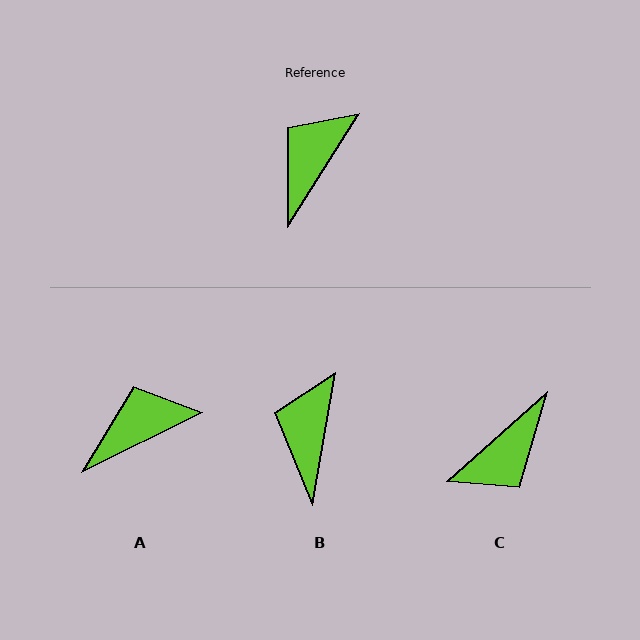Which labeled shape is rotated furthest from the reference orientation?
C, about 164 degrees away.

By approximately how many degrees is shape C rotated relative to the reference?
Approximately 164 degrees counter-clockwise.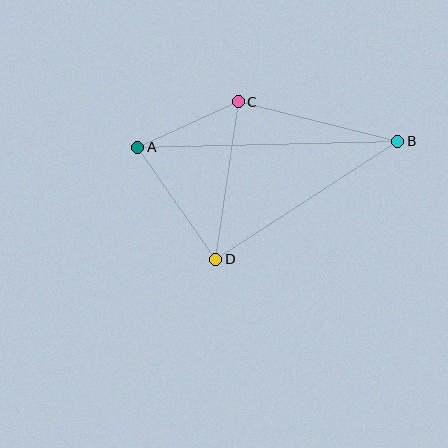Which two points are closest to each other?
Points A and C are closest to each other.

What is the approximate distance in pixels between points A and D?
The distance between A and D is approximately 136 pixels.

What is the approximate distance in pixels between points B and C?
The distance between B and C is approximately 164 pixels.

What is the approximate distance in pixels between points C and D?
The distance between C and D is approximately 160 pixels.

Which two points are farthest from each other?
Points A and B are farthest from each other.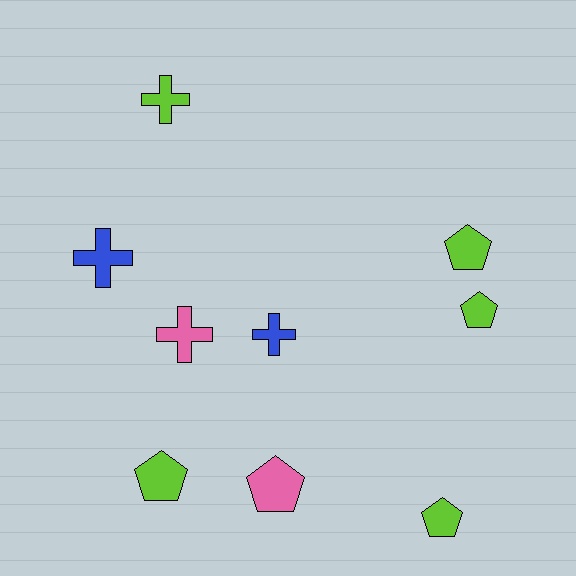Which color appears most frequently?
Lime, with 5 objects.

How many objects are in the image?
There are 9 objects.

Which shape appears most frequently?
Pentagon, with 5 objects.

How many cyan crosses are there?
There are no cyan crosses.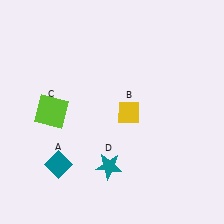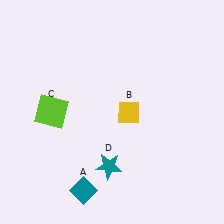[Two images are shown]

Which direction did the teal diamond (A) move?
The teal diamond (A) moved down.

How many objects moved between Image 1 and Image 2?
1 object moved between the two images.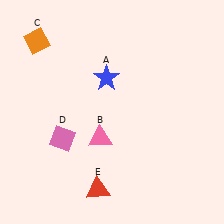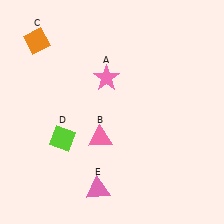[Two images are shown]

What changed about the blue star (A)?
In Image 1, A is blue. In Image 2, it changed to pink.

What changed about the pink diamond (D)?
In Image 1, D is pink. In Image 2, it changed to lime.